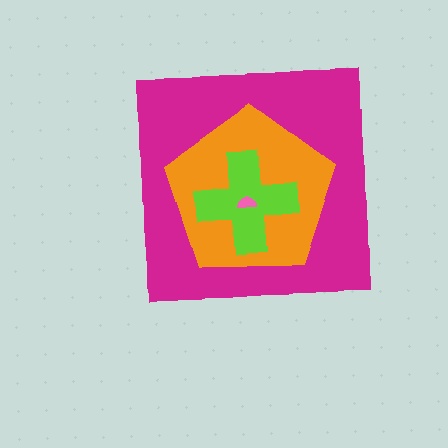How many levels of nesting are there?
4.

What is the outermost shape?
The magenta square.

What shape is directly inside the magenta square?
The orange pentagon.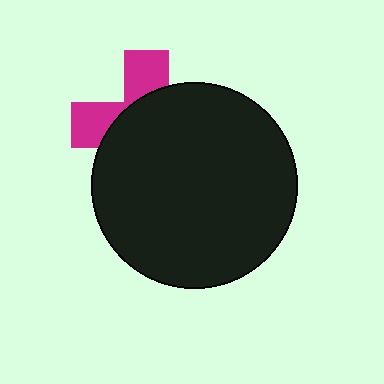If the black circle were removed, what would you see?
You would see the complete magenta cross.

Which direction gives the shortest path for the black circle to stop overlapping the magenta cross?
Moving toward the lower-right gives the shortest separation.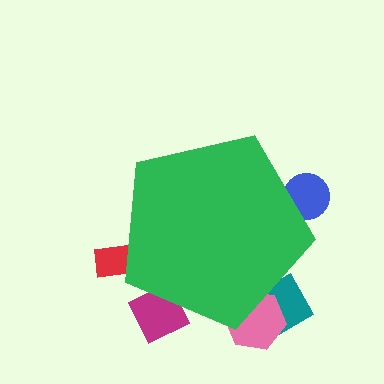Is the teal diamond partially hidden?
Yes, the teal diamond is partially hidden behind the green pentagon.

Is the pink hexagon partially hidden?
Yes, the pink hexagon is partially hidden behind the green pentagon.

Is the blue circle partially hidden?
Yes, the blue circle is partially hidden behind the green pentagon.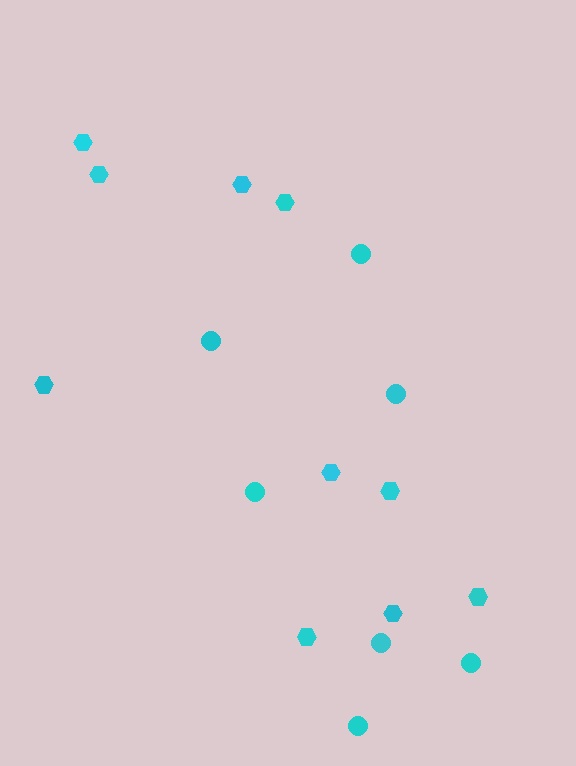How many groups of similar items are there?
There are 2 groups: one group of circles (7) and one group of hexagons (10).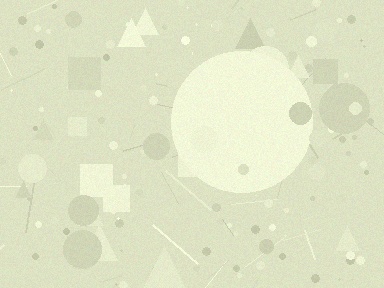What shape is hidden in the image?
A circle is hidden in the image.